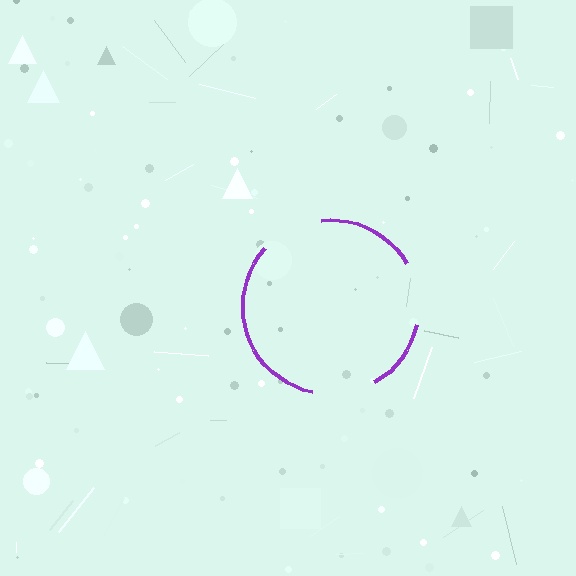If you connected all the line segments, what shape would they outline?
They would outline a circle.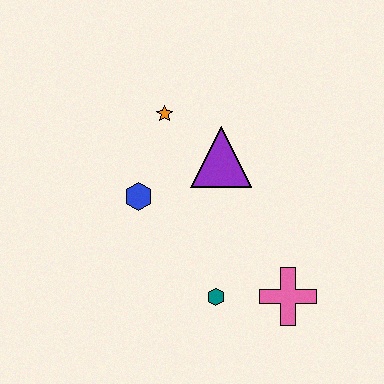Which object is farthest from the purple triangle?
The pink cross is farthest from the purple triangle.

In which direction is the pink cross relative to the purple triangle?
The pink cross is below the purple triangle.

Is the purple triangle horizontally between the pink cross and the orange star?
Yes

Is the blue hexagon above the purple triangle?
No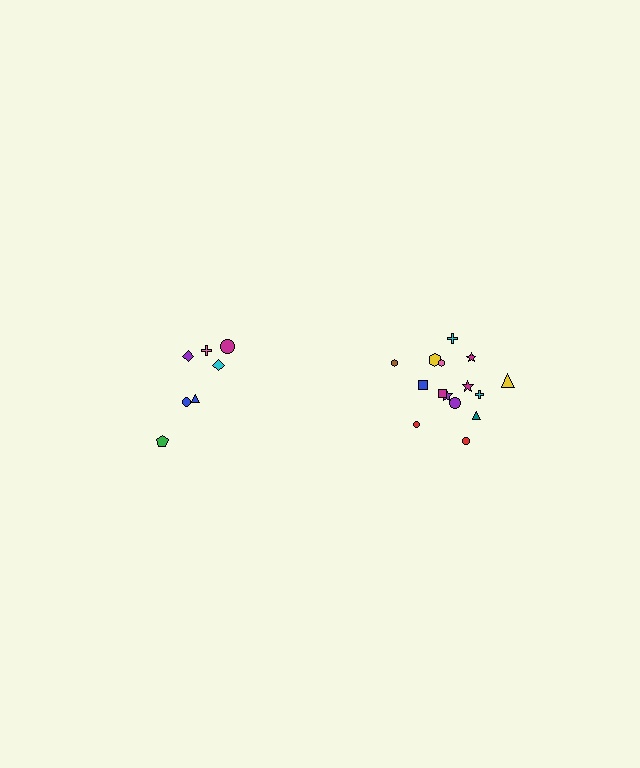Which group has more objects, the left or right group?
The right group.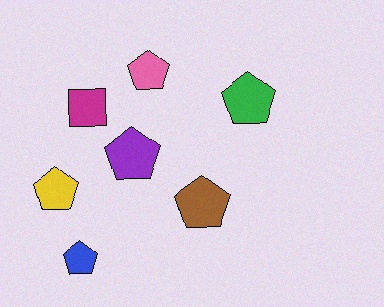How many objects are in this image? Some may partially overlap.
There are 7 objects.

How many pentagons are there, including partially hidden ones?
There are 6 pentagons.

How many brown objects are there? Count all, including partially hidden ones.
There is 1 brown object.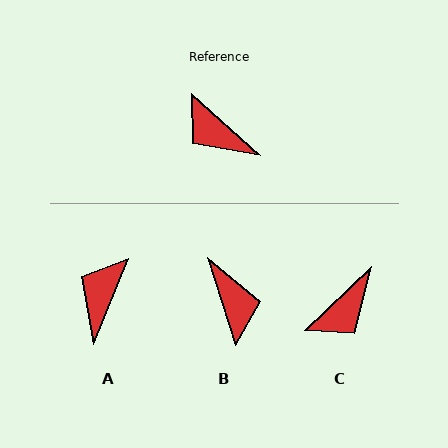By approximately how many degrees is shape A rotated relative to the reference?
Approximately 70 degrees clockwise.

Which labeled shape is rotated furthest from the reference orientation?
B, about 150 degrees away.